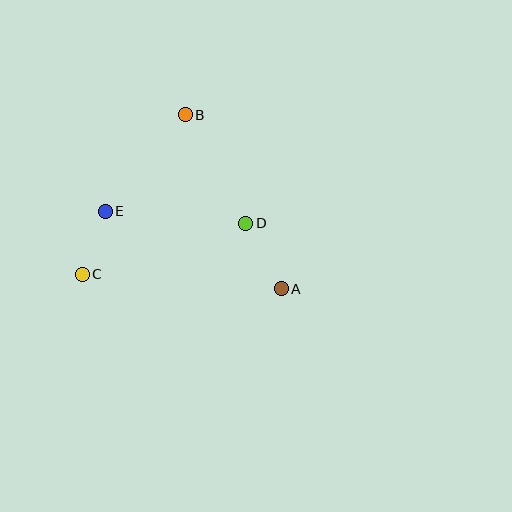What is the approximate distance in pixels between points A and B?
The distance between A and B is approximately 199 pixels.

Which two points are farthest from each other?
Points A and C are farthest from each other.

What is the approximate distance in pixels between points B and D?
The distance between B and D is approximately 124 pixels.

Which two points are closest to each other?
Points C and E are closest to each other.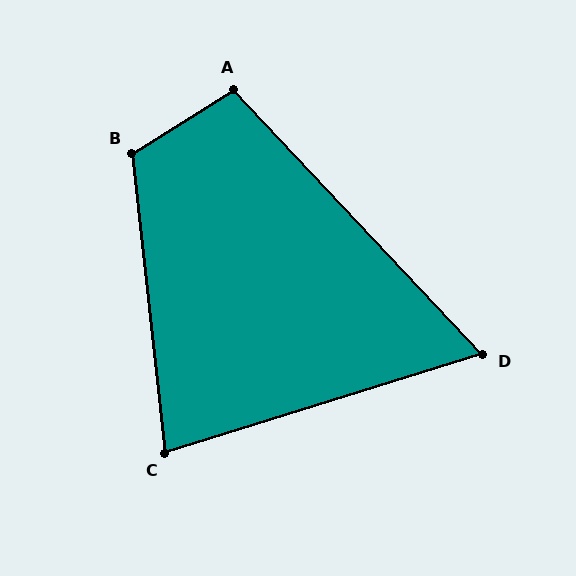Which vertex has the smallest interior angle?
D, at approximately 64 degrees.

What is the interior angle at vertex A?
Approximately 101 degrees (obtuse).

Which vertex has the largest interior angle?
B, at approximately 116 degrees.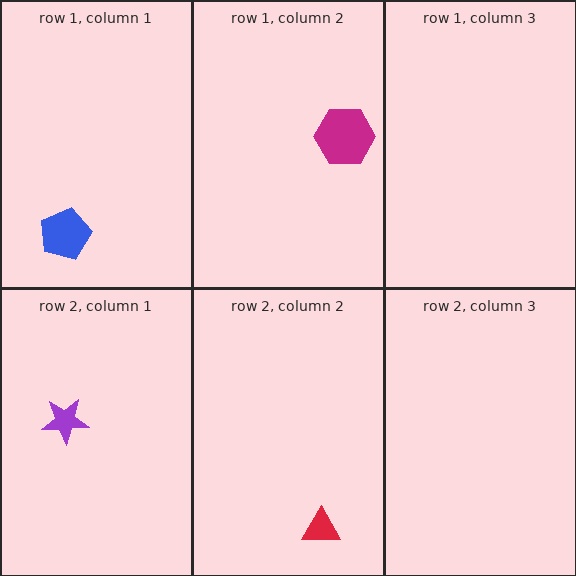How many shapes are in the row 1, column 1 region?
1.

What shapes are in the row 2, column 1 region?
The purple star.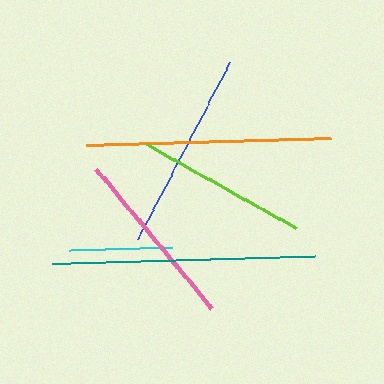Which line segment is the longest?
The teal line is the longest at approximately 263 pixels.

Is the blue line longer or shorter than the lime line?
The blue line is longer than the lime line.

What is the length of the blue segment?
The blue segment is approximately 200 pixels long.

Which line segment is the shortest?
The cyan line is the shortest at approximately 102 pixels.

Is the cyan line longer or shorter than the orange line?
The orange line is longer than the cyan line.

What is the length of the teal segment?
The teal segment is approximately 263 pixels long.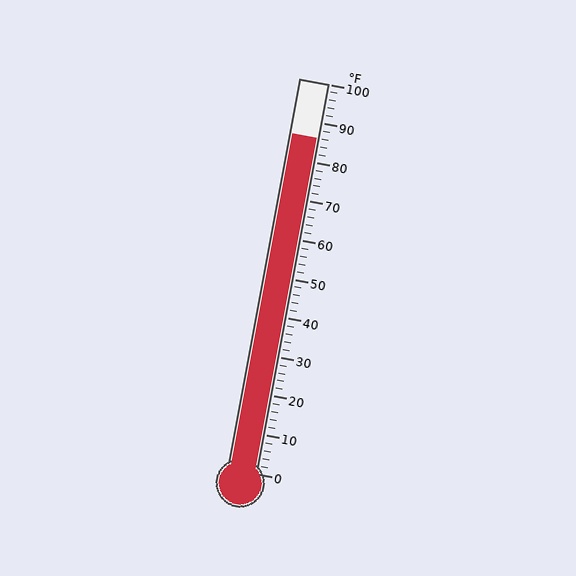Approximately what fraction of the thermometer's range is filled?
The thermometer is filled to approximately 85% of its range.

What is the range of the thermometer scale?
The thermometer scale ranges from 0°F to 100°F.